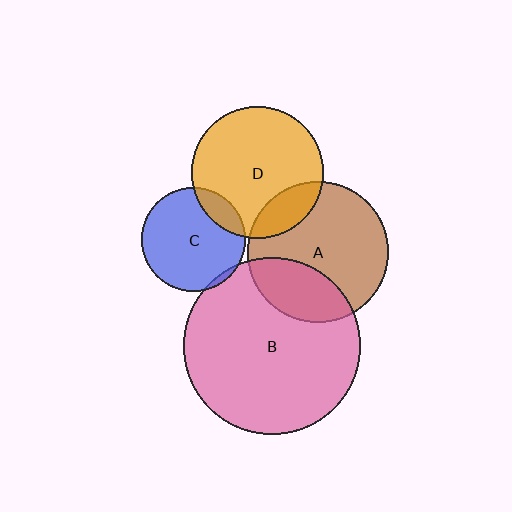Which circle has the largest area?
Circle B (pink).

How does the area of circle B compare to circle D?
Approximately 1.8 times.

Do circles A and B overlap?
Yes.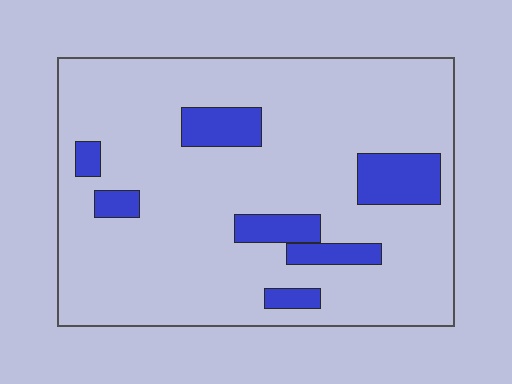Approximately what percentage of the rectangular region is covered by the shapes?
Approximately 15%.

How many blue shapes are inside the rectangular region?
7.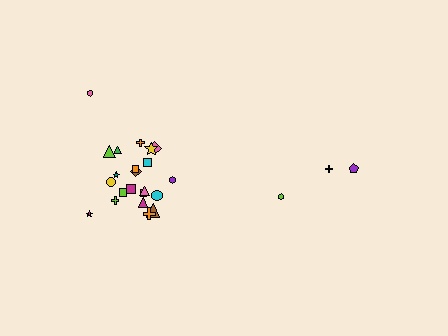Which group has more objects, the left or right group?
The left group.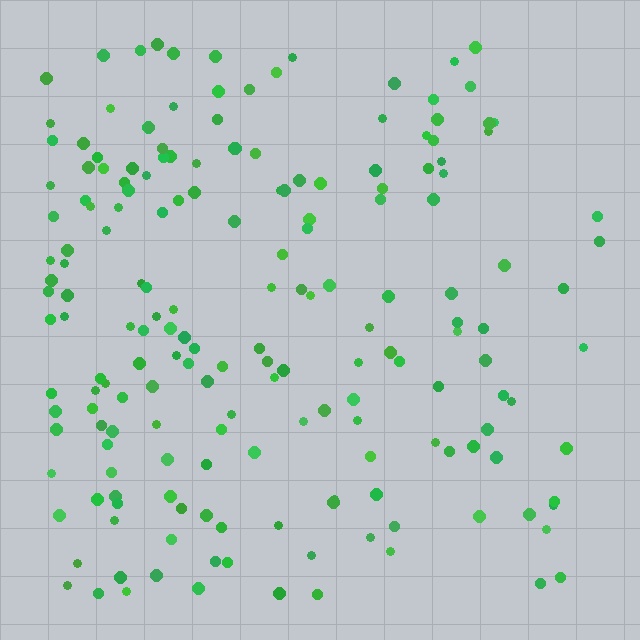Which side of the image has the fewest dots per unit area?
The right.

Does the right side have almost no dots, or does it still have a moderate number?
Still a moderate number, just noticeably fewer than the left.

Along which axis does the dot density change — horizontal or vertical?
Horizontal.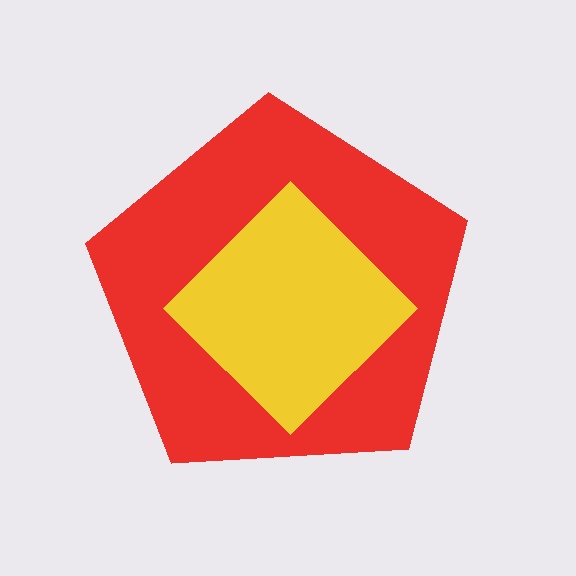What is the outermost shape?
The red pentagon.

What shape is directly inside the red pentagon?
The yellow diamond.